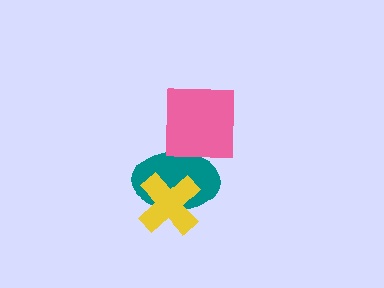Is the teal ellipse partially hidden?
Yes, it is partially covered by another shape.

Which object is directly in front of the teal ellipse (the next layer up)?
The yellow cross is directly in front of the teal ellipse.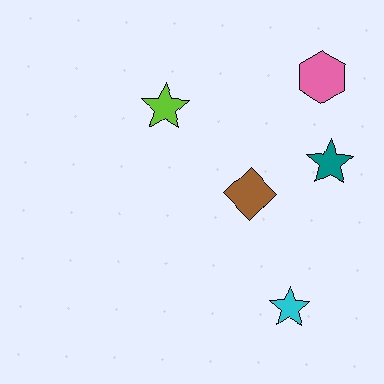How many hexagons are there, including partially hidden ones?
There is 1 hexagon.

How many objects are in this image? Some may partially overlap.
There are 5 objects.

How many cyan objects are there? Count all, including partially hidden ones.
There is 1 cyan object.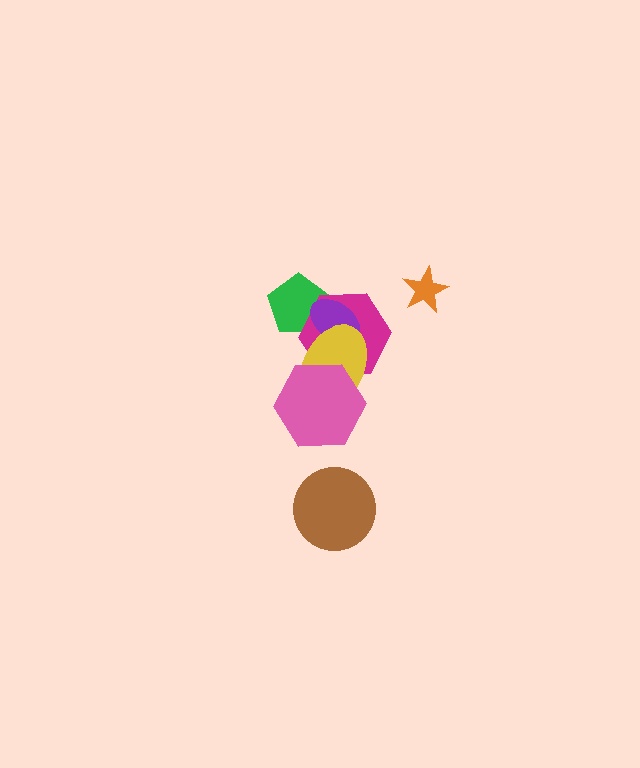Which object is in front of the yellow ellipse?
The pink hexagon is in front of the yellow ellipse.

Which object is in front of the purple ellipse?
The yellow ellipse is in front of the purple ellipse.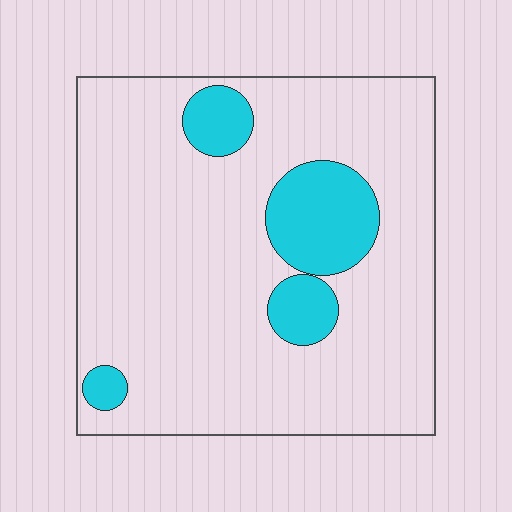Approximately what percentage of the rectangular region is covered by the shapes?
Approximately 15%.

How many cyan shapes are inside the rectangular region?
4.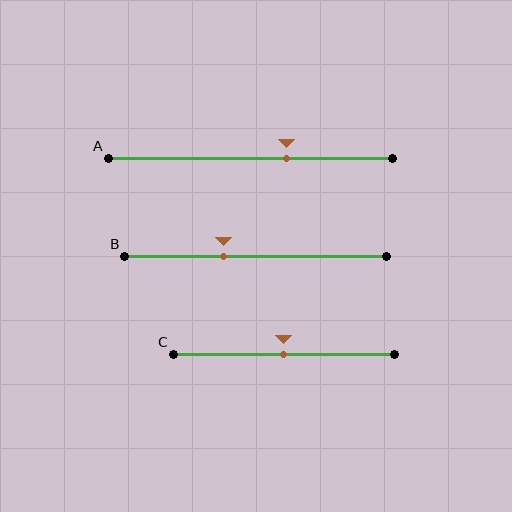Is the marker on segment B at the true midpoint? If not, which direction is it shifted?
No, the marker on segment B is shifted to the left by about 12% of the segment length.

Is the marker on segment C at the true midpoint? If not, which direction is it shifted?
Yes, the marker on segment C is at the true midpoint.